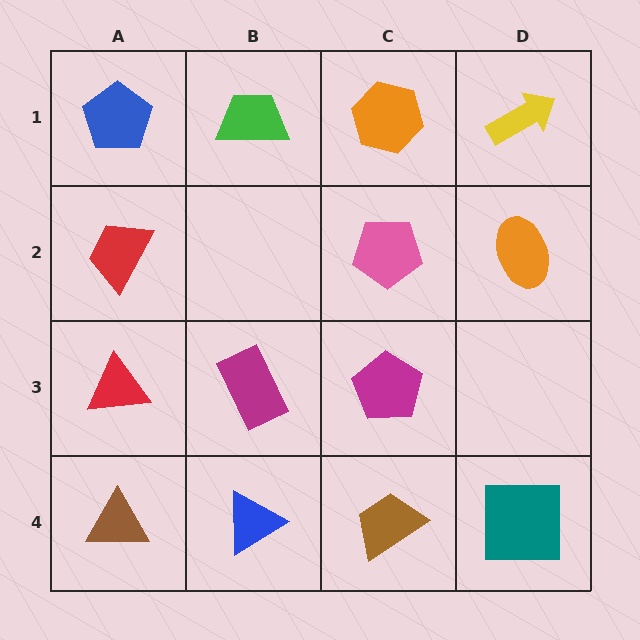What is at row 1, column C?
An orange hexagon.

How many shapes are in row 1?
4 shapes.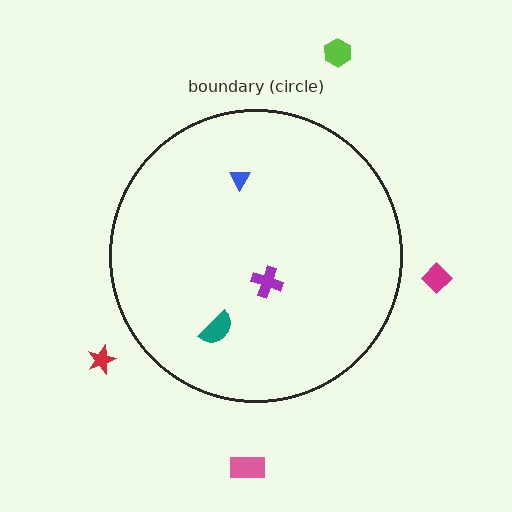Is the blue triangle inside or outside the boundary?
Inside.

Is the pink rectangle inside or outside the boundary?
Outside.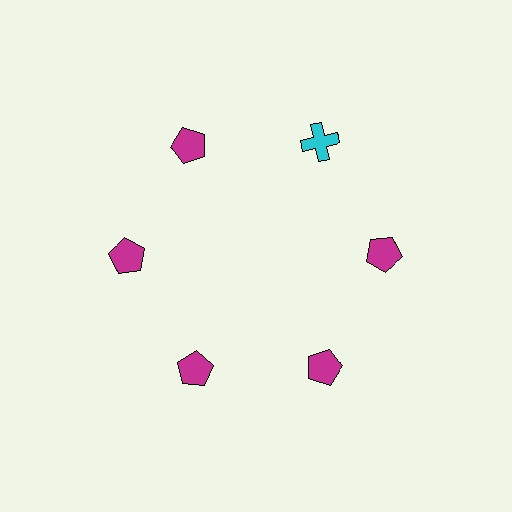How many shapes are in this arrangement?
There are 6 shapes arranged in a ring pattern.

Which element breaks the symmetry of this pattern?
The cyan cross at roughly the 1 o'clock position breaks the symmetry. All other shapes are magenta pentagons.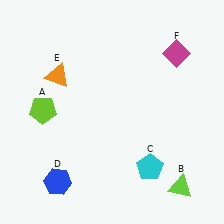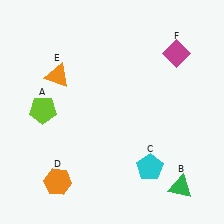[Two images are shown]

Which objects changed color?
B changed from lime to green. D changed from blue to orange.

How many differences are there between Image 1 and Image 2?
There are 2 differences between the two images.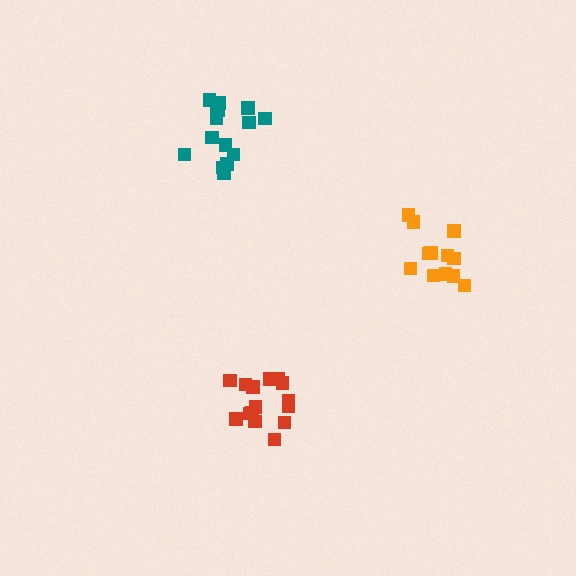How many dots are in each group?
Group 1: 15 dots, Group 2: 15 dots, Group 3: 12 dots (42 total).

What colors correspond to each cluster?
The clusters are colored: red, teal, orange.